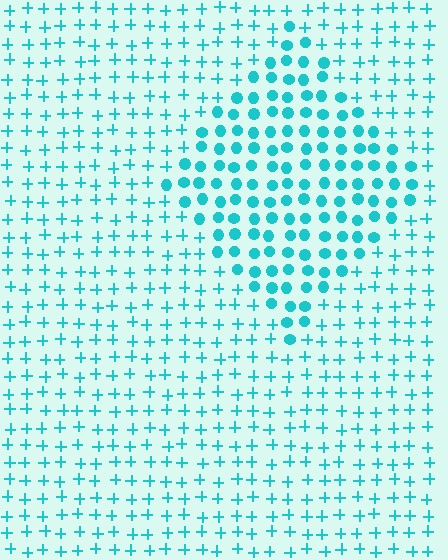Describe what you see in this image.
The image is filled with small cyan elements arranged in a uniform grid. A diamond-shaped region contains circles, while the surrounding area contains plus signs. The boundary is defined purely by the change in element shape.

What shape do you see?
I see a diamond.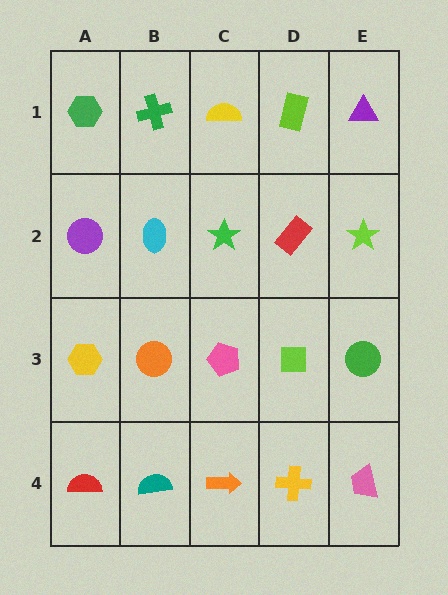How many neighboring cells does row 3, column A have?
3.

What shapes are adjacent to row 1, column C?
A green star (row 2, column C), a green cross (row 1, column B), a lime rectangle (row 1, column D).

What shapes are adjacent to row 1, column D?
A red rectangle (row 2, column D), a yellow semicircle (row 1, column C), a purple triangle (row 1, column E).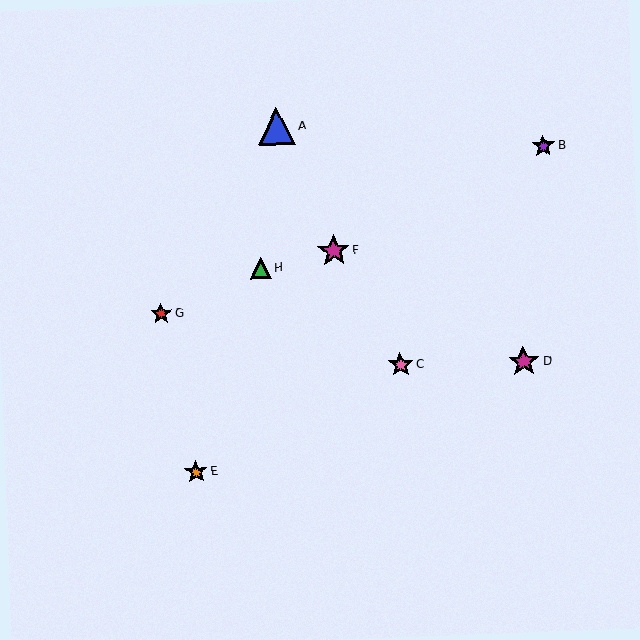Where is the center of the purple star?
The center of the purple star is at (543, 146).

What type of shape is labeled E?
Shape E is an orange star.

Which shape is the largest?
The blue triangle (labeled A) is the largest.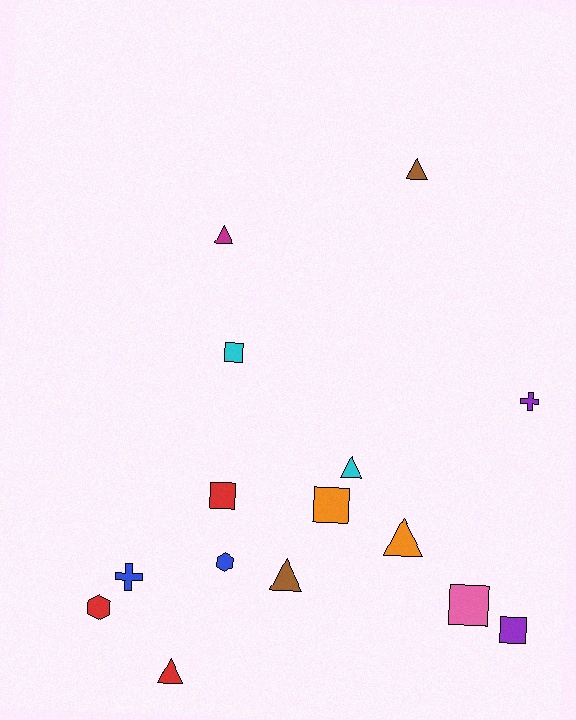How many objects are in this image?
There are 15 objects.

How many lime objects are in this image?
There are no lime objects.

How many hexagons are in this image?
There are 2 hexagons.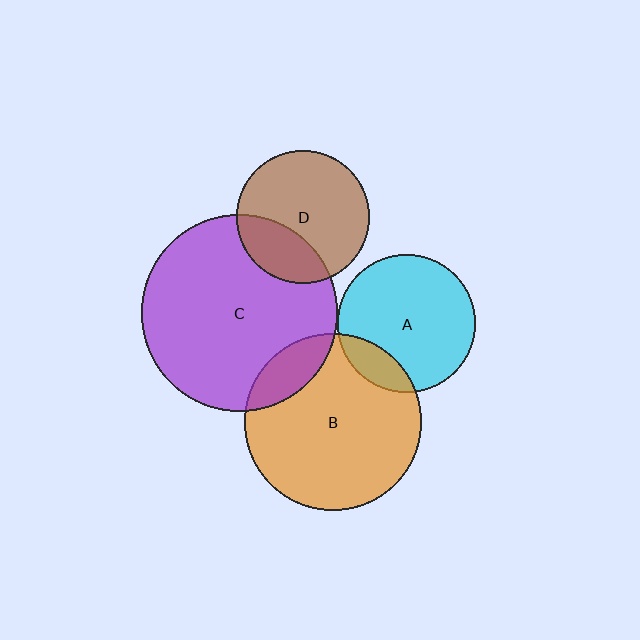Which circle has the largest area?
Circle C (purple).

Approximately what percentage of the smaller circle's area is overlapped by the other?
Approximately 30%.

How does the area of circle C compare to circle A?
Approximately 2.0 times.